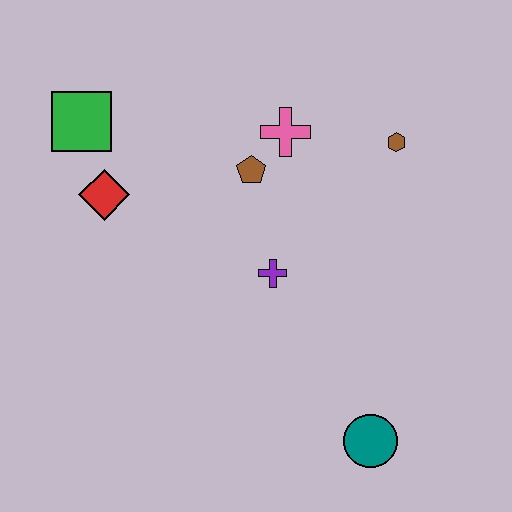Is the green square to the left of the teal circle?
Yes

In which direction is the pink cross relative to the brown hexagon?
The pink cross is to the left of the brown hexagon.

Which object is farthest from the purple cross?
The green square is farthest from the purple cross.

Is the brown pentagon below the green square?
Yes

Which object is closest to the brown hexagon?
The pink cross is closest to the brown hexagon.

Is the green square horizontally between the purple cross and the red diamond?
No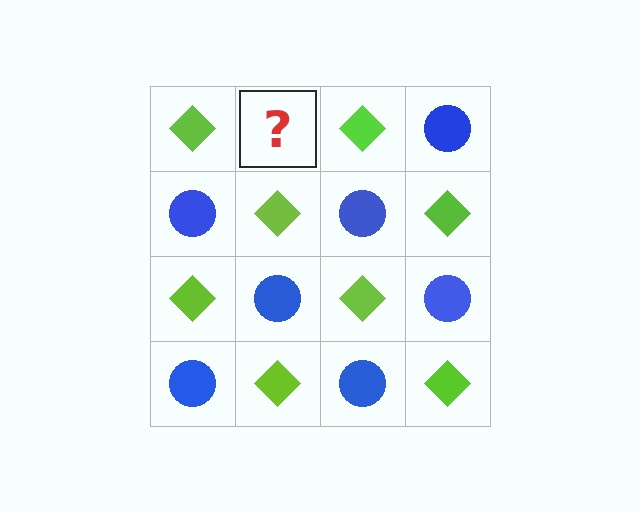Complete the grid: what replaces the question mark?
The question mark should be replaced with a blue circle.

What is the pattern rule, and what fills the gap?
The rule is that it alternates lime diamond and blue circle in a checkerboard pattern. The gap should be filled with a blue circle.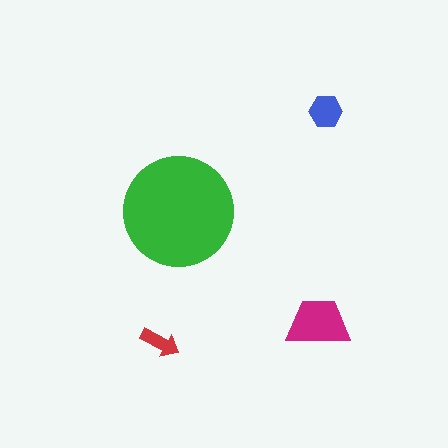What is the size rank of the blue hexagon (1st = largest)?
3rd.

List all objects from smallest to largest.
The red arrow, the blue hexagon, the magenta trapezoid, the green circle.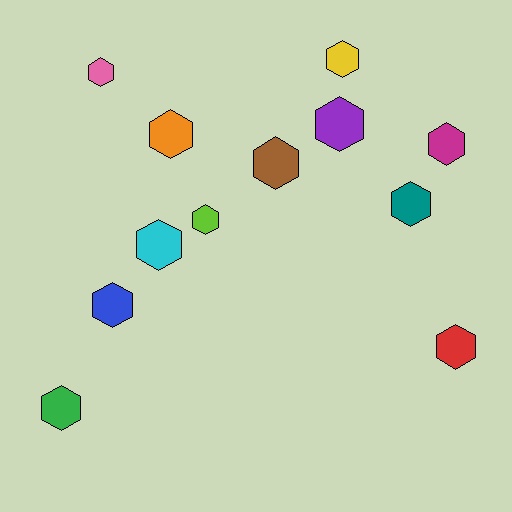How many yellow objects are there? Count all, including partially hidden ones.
There is 1 yellow object.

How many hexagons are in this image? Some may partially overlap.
There are 12 hexagons.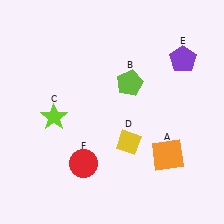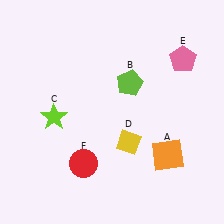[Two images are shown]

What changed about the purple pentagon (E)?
In Image 1, E is purple. In Image 2, it changed to pink.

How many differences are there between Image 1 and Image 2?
There is 1 difference between the two images.